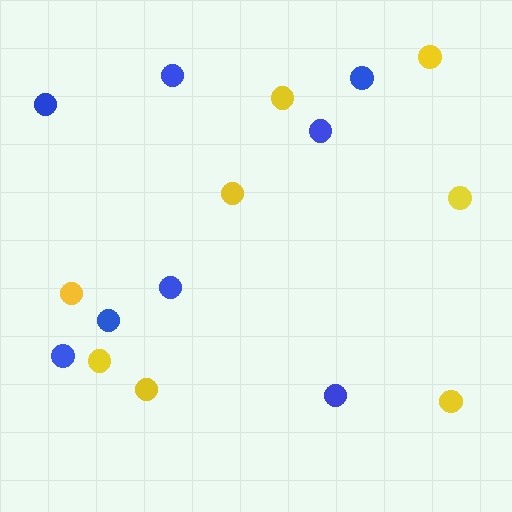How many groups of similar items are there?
There are 2 groups: one group of blue circles (8) and one group of yellow circles (8).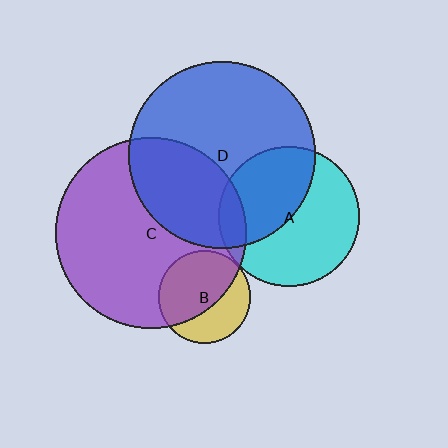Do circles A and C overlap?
Yes.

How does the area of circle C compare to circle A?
Approximately 1.8 times.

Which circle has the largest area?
Circle C (purple).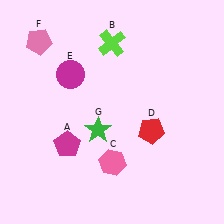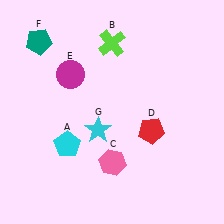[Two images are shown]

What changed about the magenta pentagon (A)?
In Image 1, A is magenta. In Image 2, it changed to cyan.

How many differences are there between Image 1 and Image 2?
There are 3 differences between the two images.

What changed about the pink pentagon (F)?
In Image 1, F is pink. In Image 2, it changed to teal.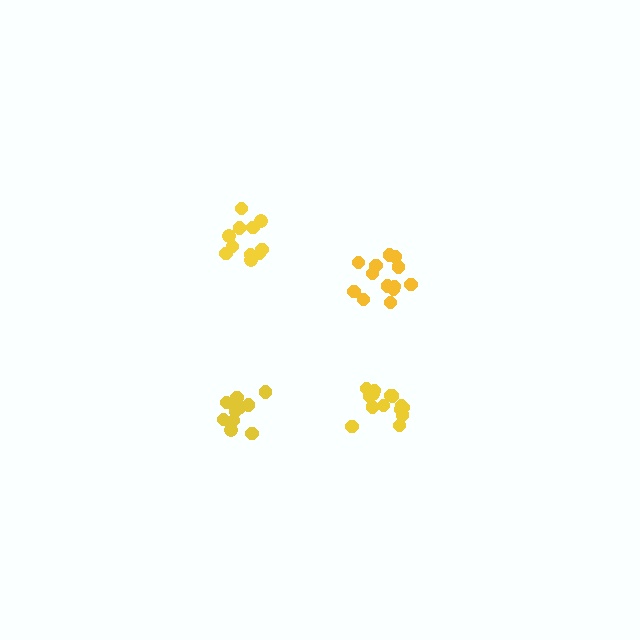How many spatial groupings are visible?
There are 4 spatial groupings.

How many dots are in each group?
Group 1: 13 dots, Group 2: 14 dots, Group 3: 11 dots, Group 4: 11 dots (49 total).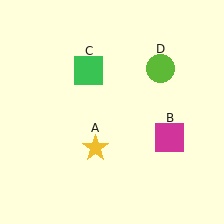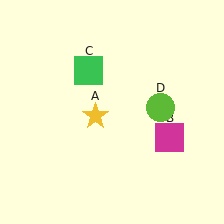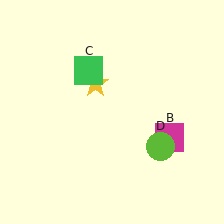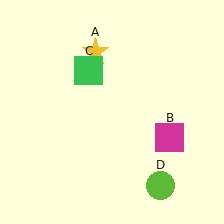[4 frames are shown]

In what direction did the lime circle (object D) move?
The lime circle (object D) moved down.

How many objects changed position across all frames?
2 objects changed position: yellow star (object A), lime circle (object D).